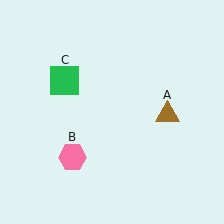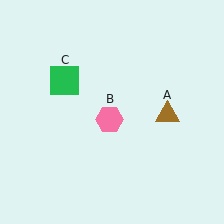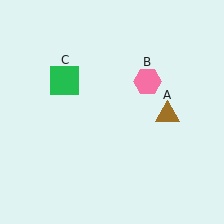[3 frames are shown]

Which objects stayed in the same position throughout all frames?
Brown triangle (object A) and green square (object C) remained stationary.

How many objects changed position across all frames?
1 object changed position: pink hexagon (object B).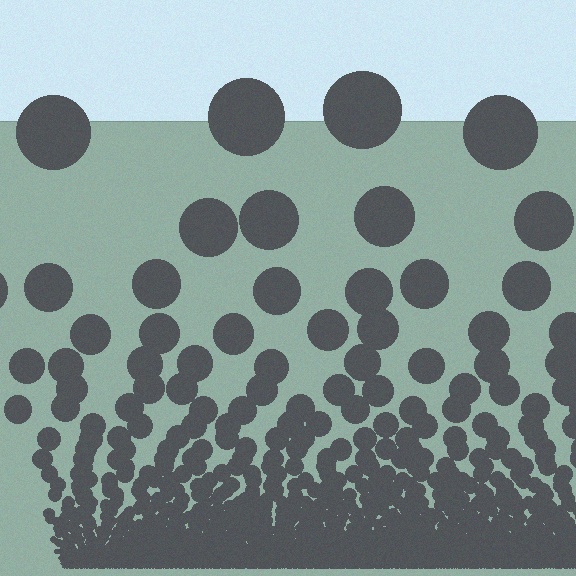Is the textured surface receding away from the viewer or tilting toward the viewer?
The surface appears to tilt toward the viewer. Texture elements get larger and sparser toward the top.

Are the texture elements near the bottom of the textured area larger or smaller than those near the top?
Smaller. The gradient is inverted — elements near the bottom are smaller and denser.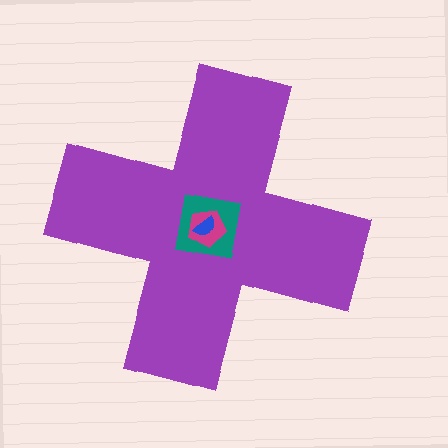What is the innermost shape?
The blue semicircle.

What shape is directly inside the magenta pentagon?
The blue semicircle.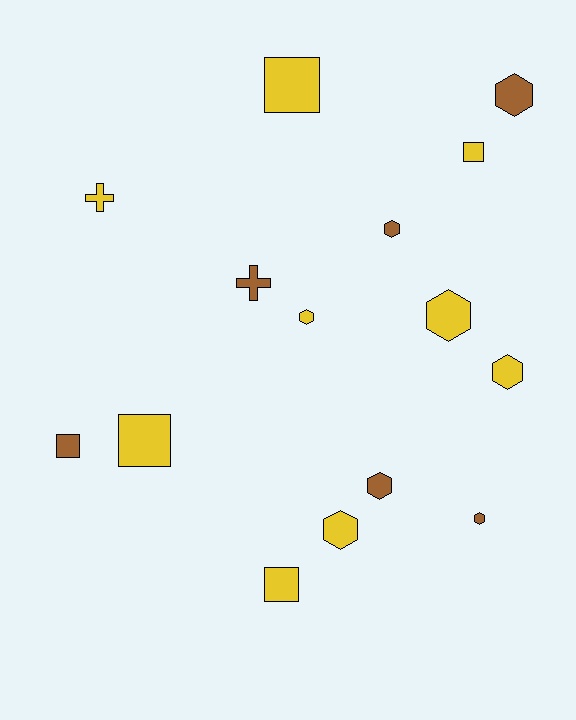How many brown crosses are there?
There is 1 brown cross.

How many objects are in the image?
There are 15 objects.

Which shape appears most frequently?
Hexagon, with 8 objects.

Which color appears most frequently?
Yellow, with 9 objects.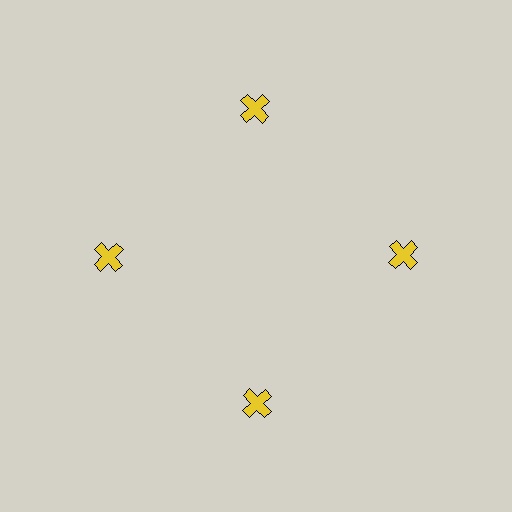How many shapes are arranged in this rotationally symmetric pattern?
There are 4 shapes, arranged in 4 groups of 1.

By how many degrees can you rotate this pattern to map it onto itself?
The pattern maps onto itself every 90 degrees of rotation.